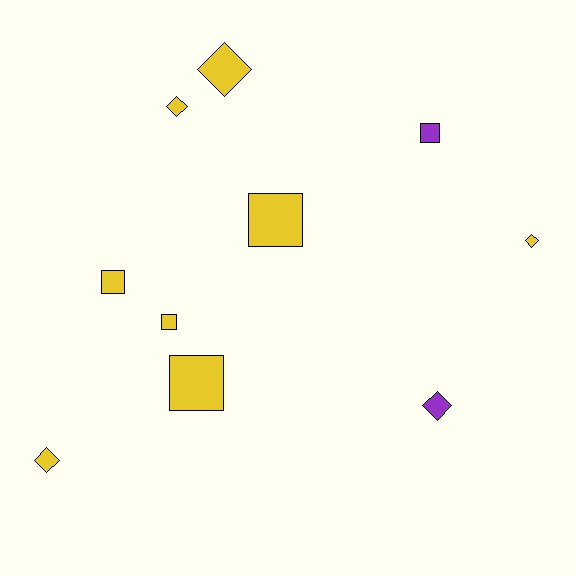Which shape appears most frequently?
Square, with 5 objects.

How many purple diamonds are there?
There is 1 purple diamond.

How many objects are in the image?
There are 10 objects.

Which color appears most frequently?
Yellow, with 8 objects.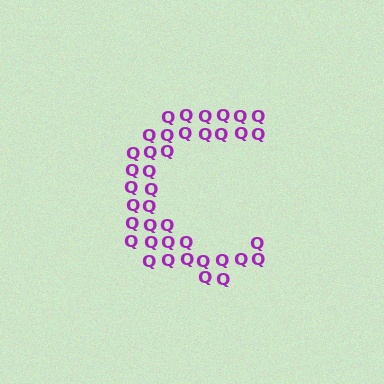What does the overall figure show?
The overall figure shows the letter C.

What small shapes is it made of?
It is made of small letter Q's.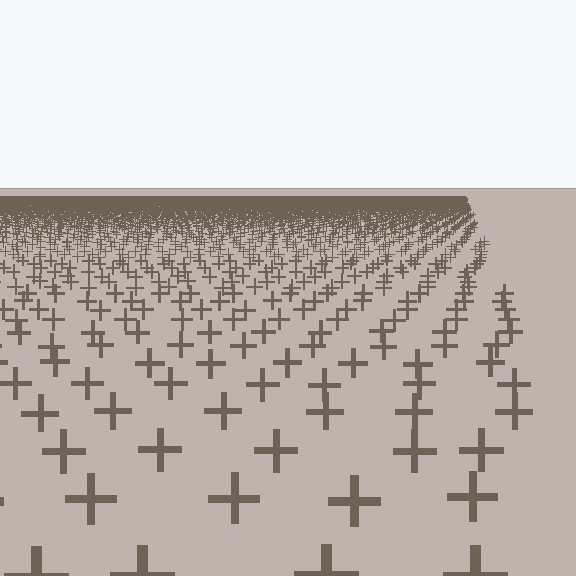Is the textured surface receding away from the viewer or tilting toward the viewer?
The surface is receding away from the viewer. Texture elements get smaller and denser toward the top.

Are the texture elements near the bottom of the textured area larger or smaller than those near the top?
Larger. Near the bottom, elements are closer to the viewer and appear at a bigger on-screen size.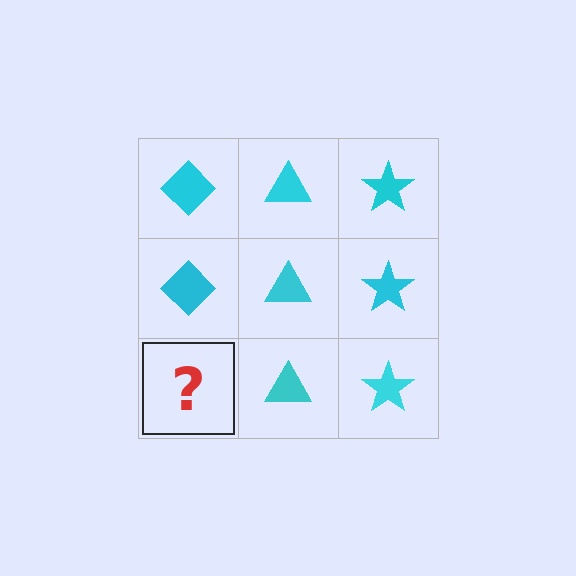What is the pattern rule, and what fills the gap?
The rule is that each column has a consistent shape. The gap should be filled with a cyan diamond.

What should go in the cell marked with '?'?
The missing cell should contain a cyan diamond.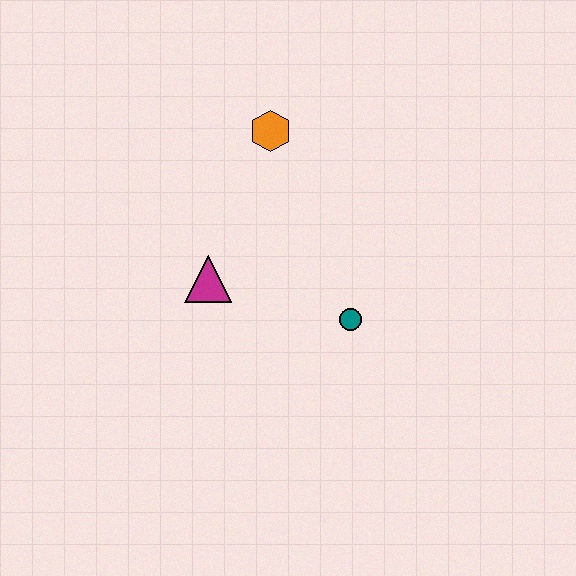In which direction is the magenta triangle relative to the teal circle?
The magenta triangle is to the left of the teal circle.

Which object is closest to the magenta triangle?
The teal circle is closest to the magenta triangle.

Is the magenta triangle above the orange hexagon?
No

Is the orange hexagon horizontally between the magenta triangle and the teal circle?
Yes